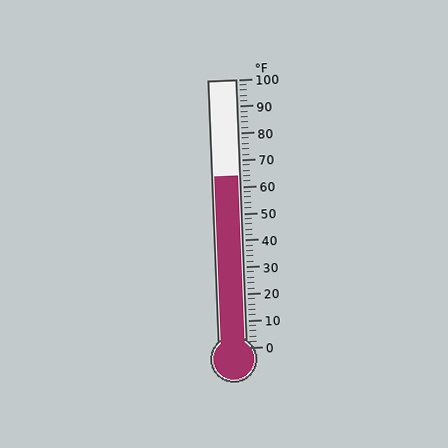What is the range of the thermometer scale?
The thermometer scale ranges from 0°F to 100°F.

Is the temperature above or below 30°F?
The temperature is above 30°F.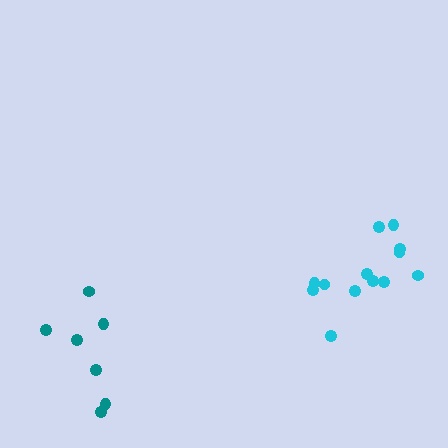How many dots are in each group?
Group 1: 13 dots, Group 2: 7 dots (20 total).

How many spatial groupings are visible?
There are 2 spatial groupings.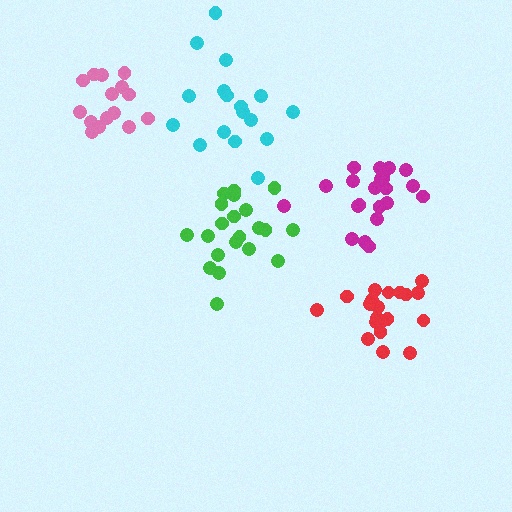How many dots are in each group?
Group 1: 21 dots, Group 2: 20 dots, Group 3: 21 dots, Group 4: 15 dots, Group 5: 17 dots (94 total).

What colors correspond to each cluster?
The clusters are colored: magenta, red, green, pink, cyan.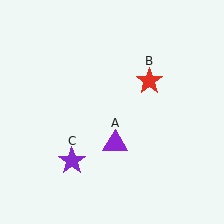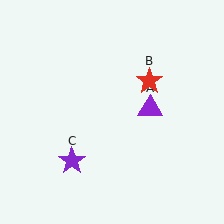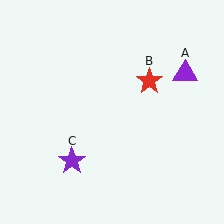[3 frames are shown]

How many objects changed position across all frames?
1 object changed position: purple triangle (object A).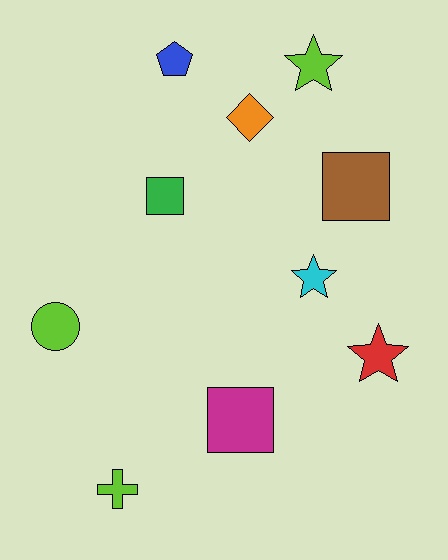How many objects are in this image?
There are 10 objects.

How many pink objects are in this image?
There are no pink objects.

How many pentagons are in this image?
There is 1 pentagon.